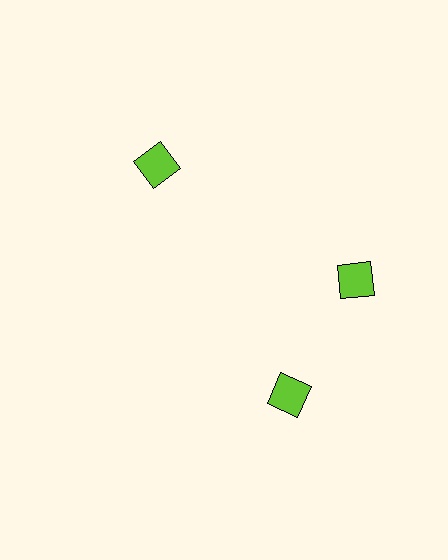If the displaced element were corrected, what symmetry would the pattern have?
It would have 3-fold rotational symmetry — the pattern would map onto itself every 120 degrees.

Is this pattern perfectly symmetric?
No. The 3 lime diamonds are arranged in a ring, but one element near the 7 o'clock position is rotated out of alignment along the ring, breaking the 3-fold rotational symmetry.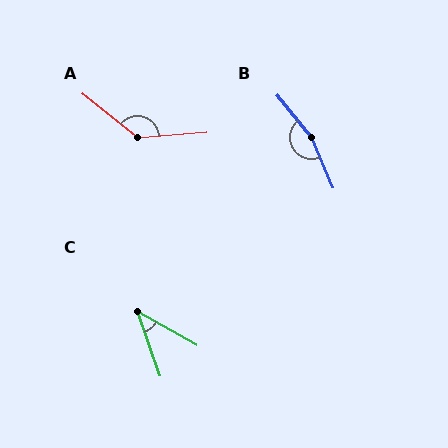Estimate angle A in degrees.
Approximately 136 degrees.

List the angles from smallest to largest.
C (42°), A (136°), B (164°).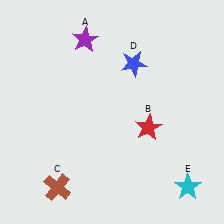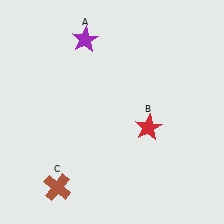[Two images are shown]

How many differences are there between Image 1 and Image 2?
There are 2 differences between the two images.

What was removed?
The cyan star (E), the blue star (D) were removed in Image 2.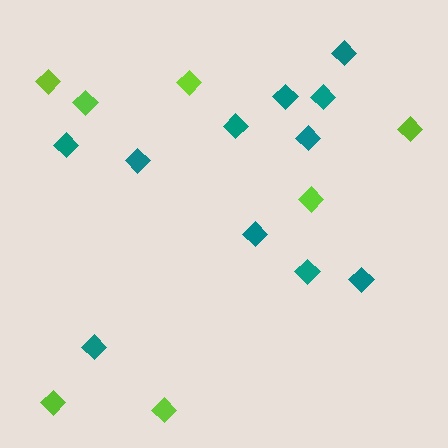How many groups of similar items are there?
There are 2 groups: one group of teal diamonds (11) and one group of lime diamonds (7).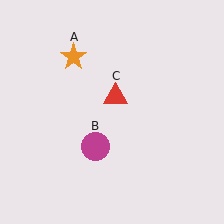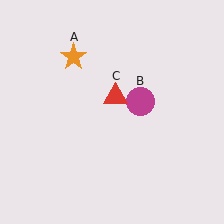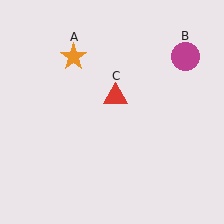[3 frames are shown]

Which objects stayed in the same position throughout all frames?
Orange star (object A) and red triangle (object C) remained stationary.